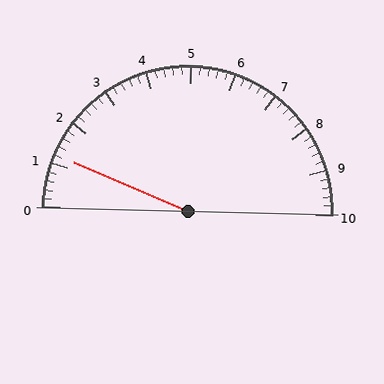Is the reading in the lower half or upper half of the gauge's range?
The reading is in the lower half of the range (0 to 10).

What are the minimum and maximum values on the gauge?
The gauge ranges from 0 to 10.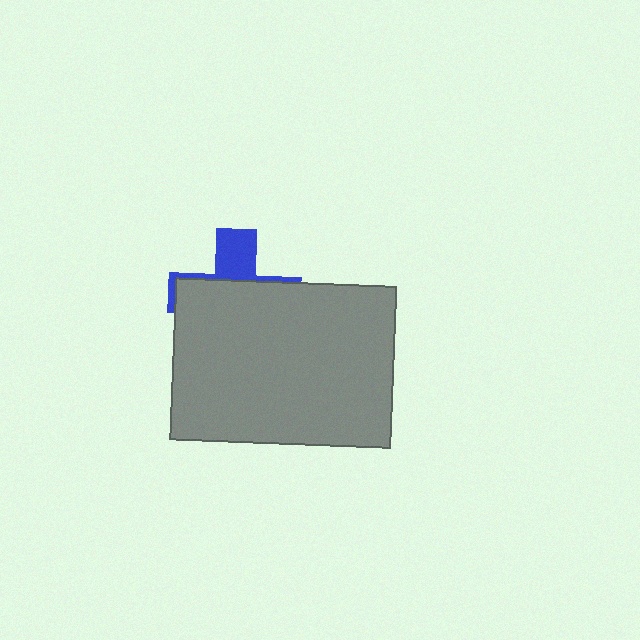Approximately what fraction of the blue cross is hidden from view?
Roughly 69% of the blue cross is hidden behind the gray rectangle.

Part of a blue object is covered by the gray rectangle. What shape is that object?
It is a cross.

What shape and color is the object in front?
The object in front is a gray rectangle.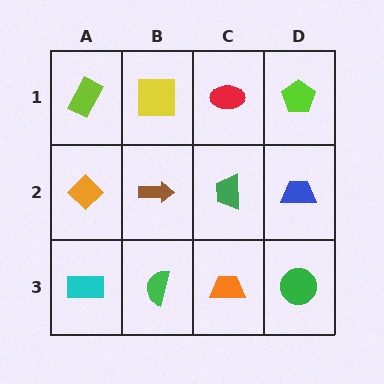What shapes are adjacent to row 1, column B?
A brown arrow (row 2, column B), a lime rectangle (row 1, column A), a red ellipse (row 1, column C).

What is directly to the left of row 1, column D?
A red ellipse.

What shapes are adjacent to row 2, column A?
A lime rectangle (row 1, column A), a cyan rectangle (row 3, column A), a brown arrow (row 2, column B).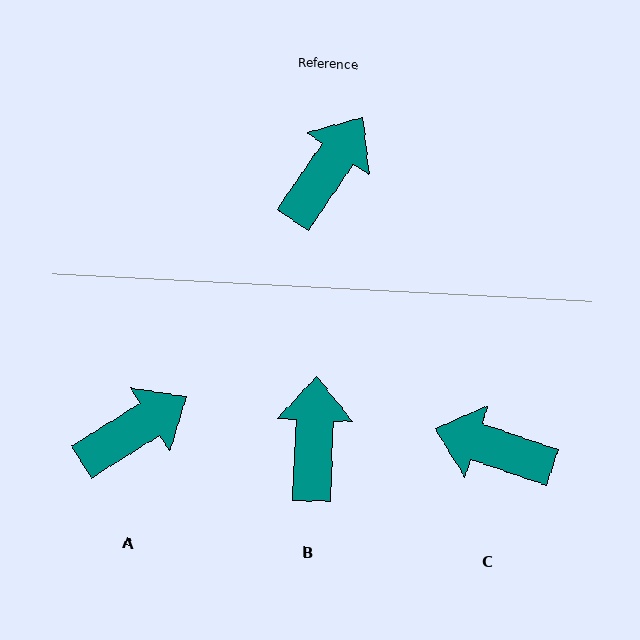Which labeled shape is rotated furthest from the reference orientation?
C, about 106 degrees away.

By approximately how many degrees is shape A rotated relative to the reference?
Approximately 24 degrees clockwise.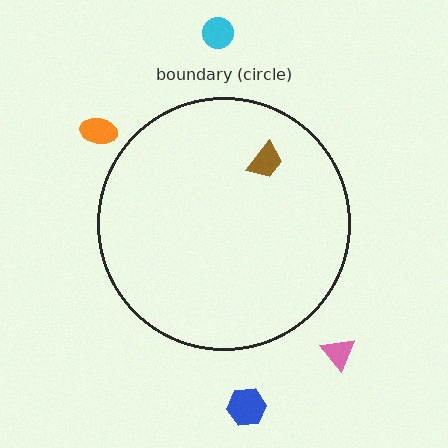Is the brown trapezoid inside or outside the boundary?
Inside.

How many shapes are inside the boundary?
1 inside, 4 outside.